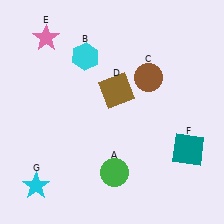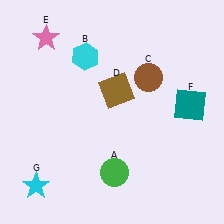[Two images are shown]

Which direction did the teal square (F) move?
The teal square (F) moved up.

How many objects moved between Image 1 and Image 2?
1 object moved between the two images.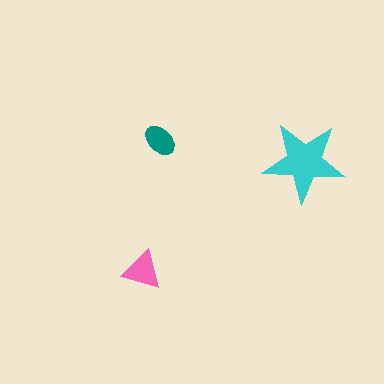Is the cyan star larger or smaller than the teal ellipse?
Larger.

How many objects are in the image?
There are 3 objects in the image.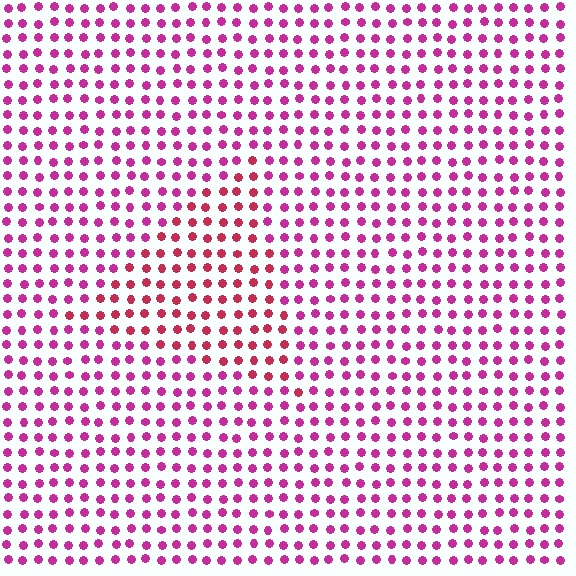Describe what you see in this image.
The image is filled with small magenta elements in a uniform arrangement. A triangle-shaped region is visible where the elements are tinted to a slightly different hue, forming a subtle color boundary.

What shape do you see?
I see a triangle.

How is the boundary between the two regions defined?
The boundary is defined purely by a slight shift in hue (about 29 degrees). Spacing, size, and orientation are identical on both sides.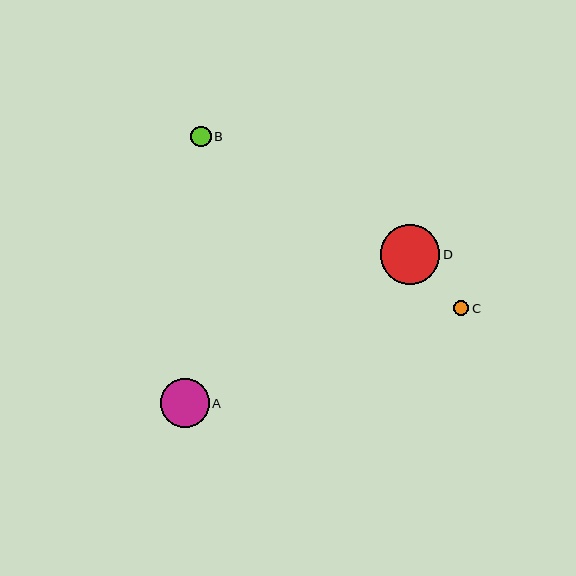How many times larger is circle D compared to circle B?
Circle D is approximately 2.9 times the size of circle B.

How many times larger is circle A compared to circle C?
Circle A is approximately 3.2 times the size of circle C.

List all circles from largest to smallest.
From largest to smallest: D, A, B, C.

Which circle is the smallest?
Circle C is the smallest with a size of approximately 15 pixels.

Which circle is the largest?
Circle D is the largest with a size of approximately 60 pixels.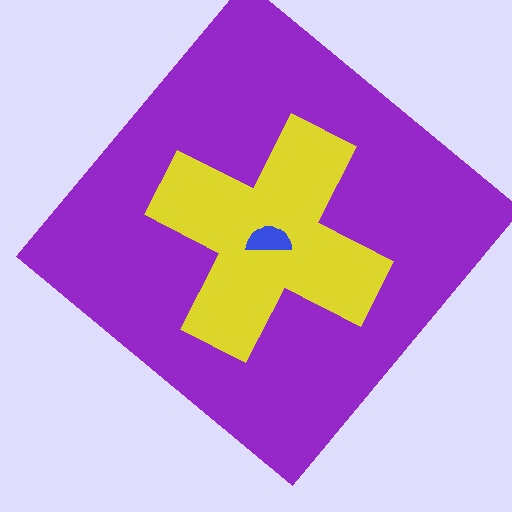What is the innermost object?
The blue semicircle.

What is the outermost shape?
The purple diamond.